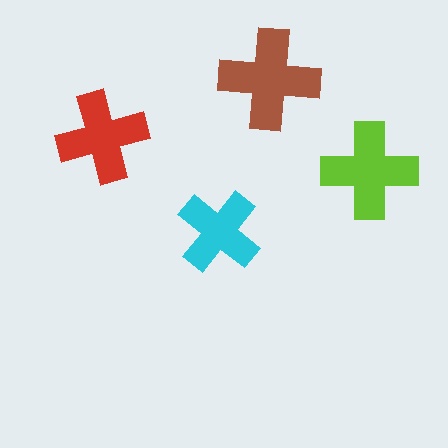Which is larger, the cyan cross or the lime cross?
The lime one.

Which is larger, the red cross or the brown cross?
The brown one.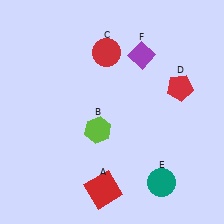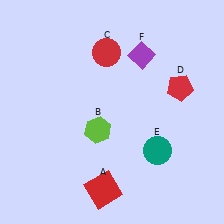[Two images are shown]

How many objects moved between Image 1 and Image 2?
1 object moved between the two images.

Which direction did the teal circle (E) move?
The teal circle (E) moved up.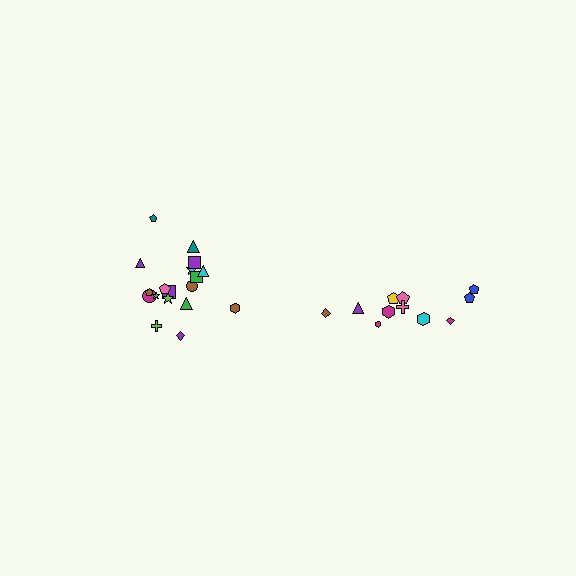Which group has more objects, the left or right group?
The left group.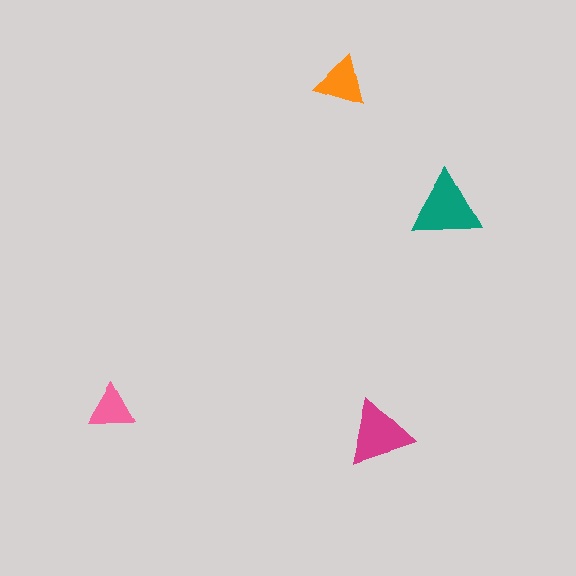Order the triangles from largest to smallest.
the teal one, the magenta one, the orange one, the pink one.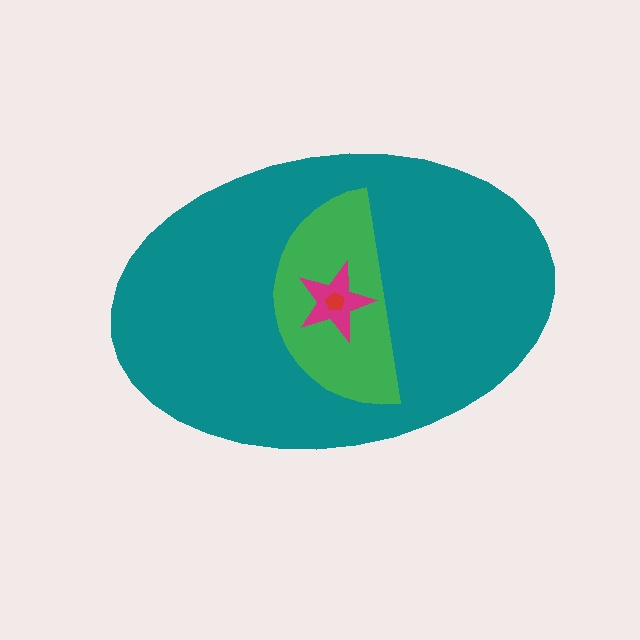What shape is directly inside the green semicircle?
The magenta star.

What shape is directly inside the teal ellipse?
The green semicircle.